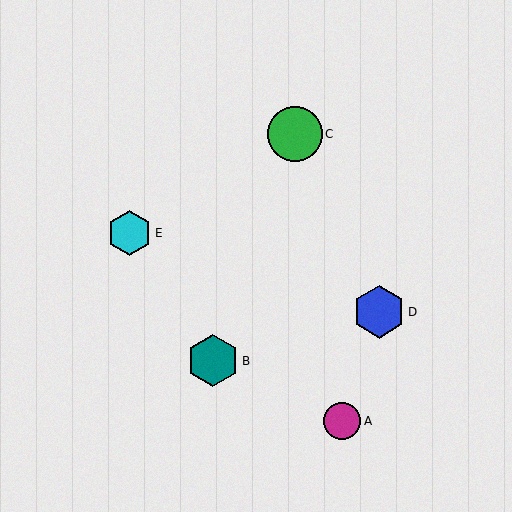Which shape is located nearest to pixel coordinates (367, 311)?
The blue hexagon (labeled D) at (379, 312) is nearest to that location.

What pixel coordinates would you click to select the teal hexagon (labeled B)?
Click at (213, 361) to select the teal hexagon B.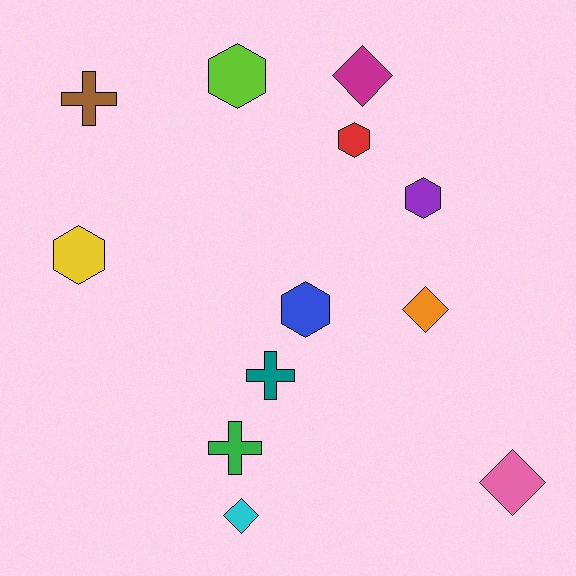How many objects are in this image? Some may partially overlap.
There are 12 objects.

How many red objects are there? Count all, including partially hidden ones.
There is 1 red object.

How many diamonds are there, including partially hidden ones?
There are 4 diamonds.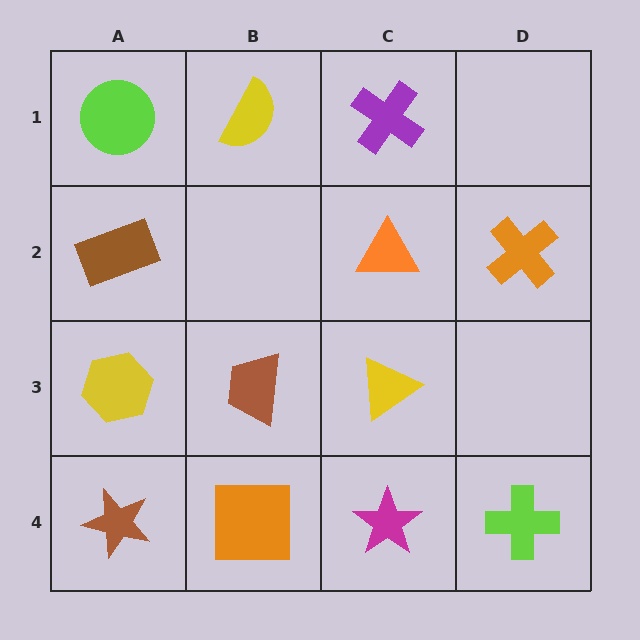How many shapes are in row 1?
3 shapes.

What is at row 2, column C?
An orange triangle.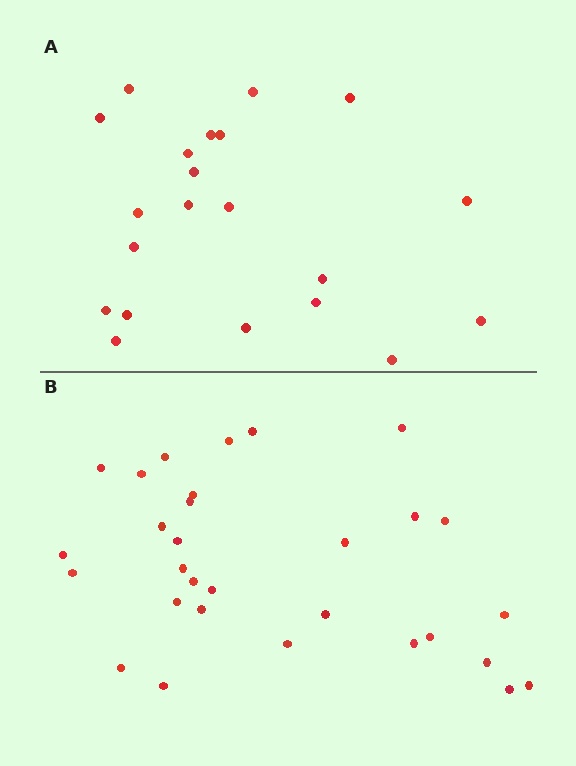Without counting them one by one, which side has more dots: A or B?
Region B (the bottom region) has more dots.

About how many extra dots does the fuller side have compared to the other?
Region B has roughly 8 or so more dots than region A.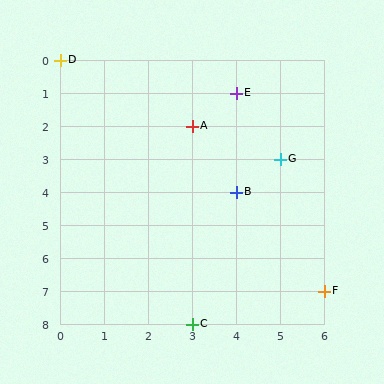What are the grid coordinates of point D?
Point D is at grid coordinates (0, 0).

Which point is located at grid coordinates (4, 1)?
Point E is at (4, 1).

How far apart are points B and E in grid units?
Points B and E are 3 rows apart.